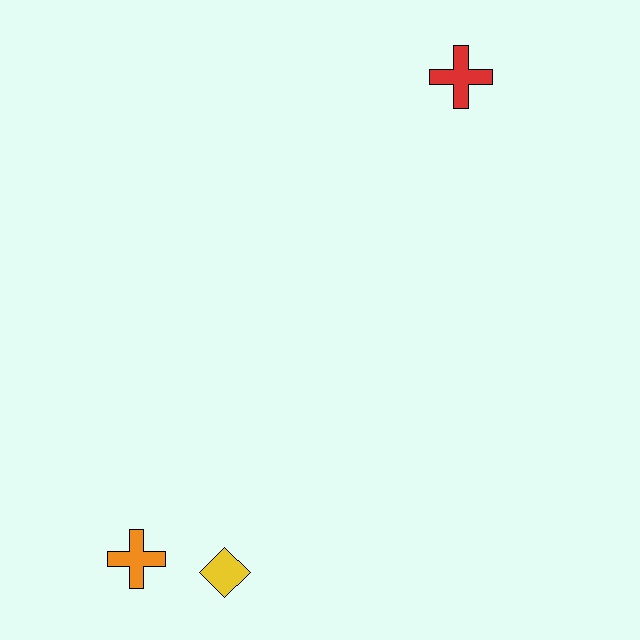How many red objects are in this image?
There is 1 red object.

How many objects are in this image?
There are 3 objects.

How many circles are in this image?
There are no circles.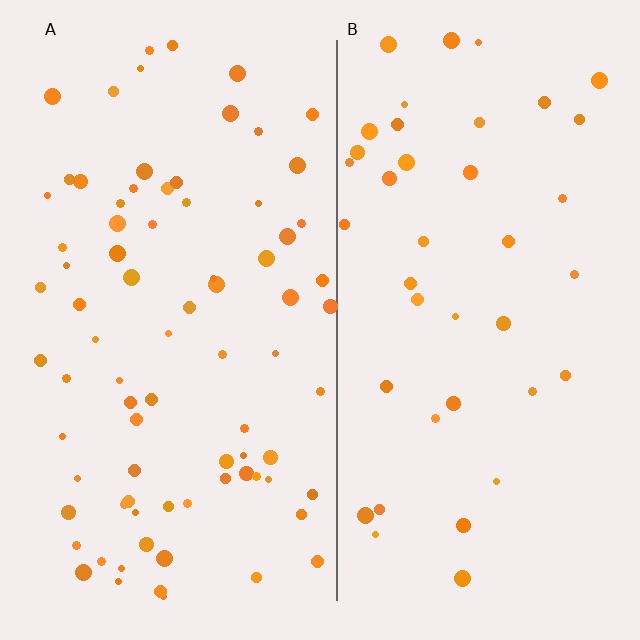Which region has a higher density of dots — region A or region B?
A (the left).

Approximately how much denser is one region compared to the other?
Approximately 2.0× — region A over region B.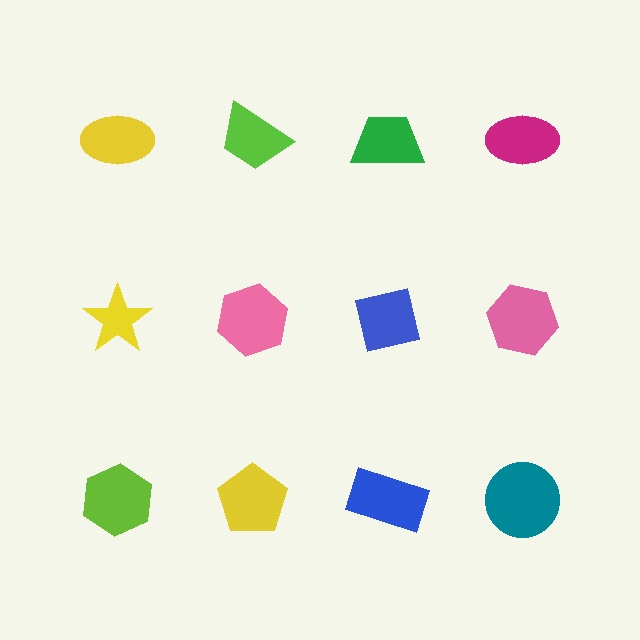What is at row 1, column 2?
A lime trapezoid.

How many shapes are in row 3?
4 shapes.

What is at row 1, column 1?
A yellow ellipse.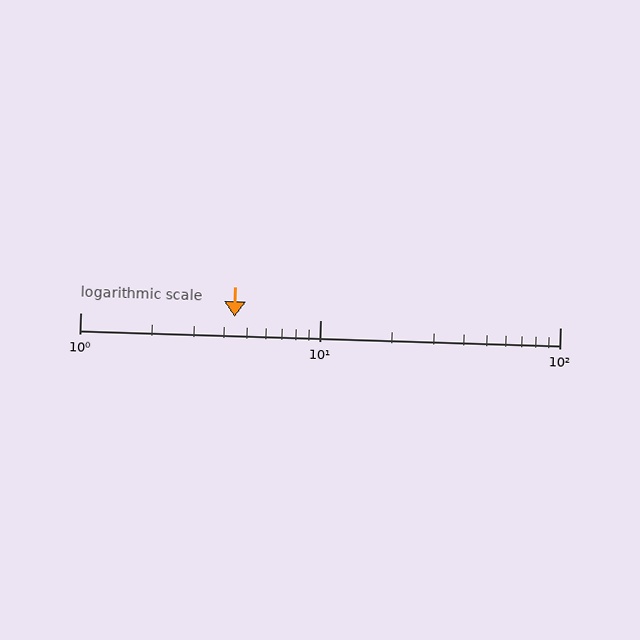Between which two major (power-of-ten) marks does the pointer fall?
The pointer is between 1 and 10.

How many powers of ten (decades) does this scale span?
The scale spans 2 decades, from 1 to 100.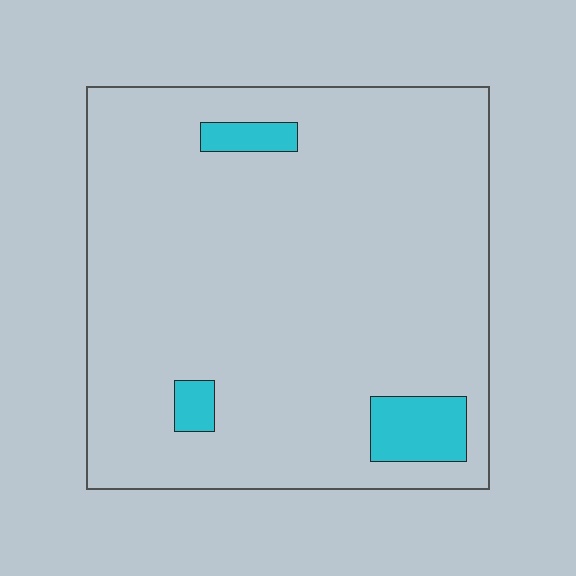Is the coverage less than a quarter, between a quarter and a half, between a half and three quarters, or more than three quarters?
Less than a quarter.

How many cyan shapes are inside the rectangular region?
3.